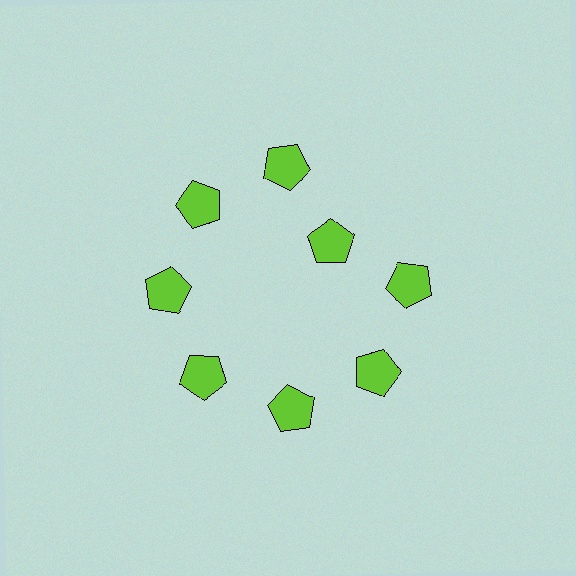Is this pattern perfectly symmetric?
No. The 8 lime pentagons are arranged in a ring, but one element near the 2 o'clock position is pulled inward toward the center, breaking the 8-fold rotational symmetry.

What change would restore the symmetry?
The symmetry would be restored by moving it outward, back onto the ring so that all 8 pentagons sit at equal angles and equal distance from the center.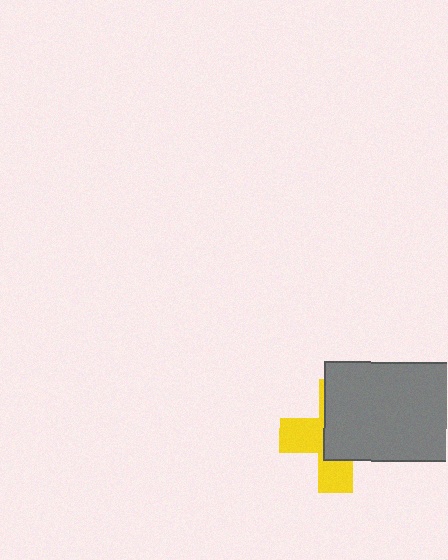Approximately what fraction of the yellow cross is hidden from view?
Roughly 57% of the yellow cross is hidden behind the gray rectangle.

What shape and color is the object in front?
The object in front is a gray rectangle.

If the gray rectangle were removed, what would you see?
You would see the complete yellow cross.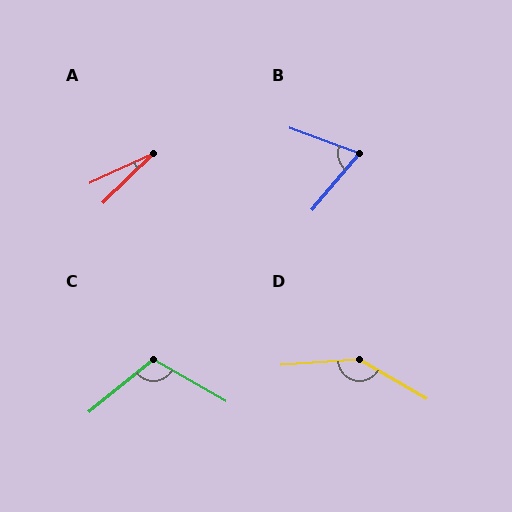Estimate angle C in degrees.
Approximately 111 degrees.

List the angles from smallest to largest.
A (20°), B (70°), C (111°), D (146°).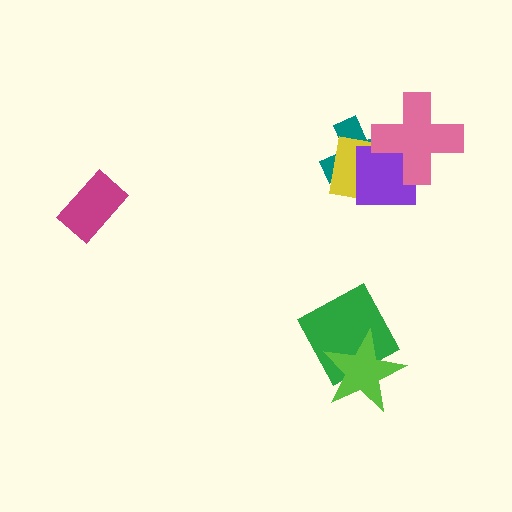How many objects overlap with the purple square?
3 objects overlap with the purple square.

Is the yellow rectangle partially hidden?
Yes, it is partially covered by another shape.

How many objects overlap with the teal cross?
3 objects overlap with the teal cross.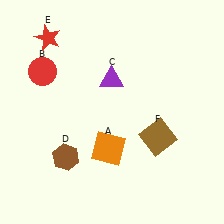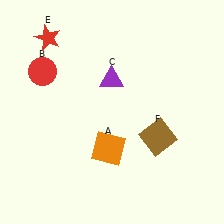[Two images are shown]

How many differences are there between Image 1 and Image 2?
There is 1 difference between the two images.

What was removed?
The brown hexagon (D) was removed in Image 2.